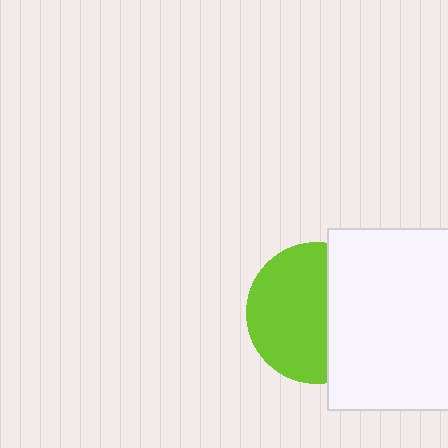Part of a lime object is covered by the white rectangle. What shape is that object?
It is a circle.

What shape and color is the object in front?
The object in front is a white rectangle.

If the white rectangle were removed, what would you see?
You would see the complete lime circle.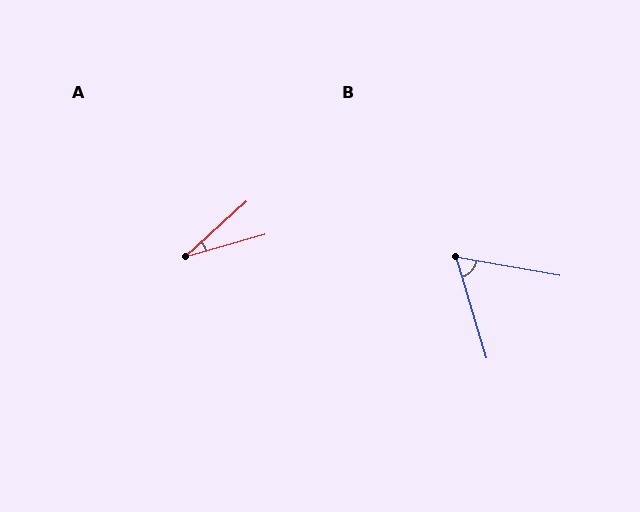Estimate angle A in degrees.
Approximately 26 degrees.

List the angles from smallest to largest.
A (26°), B (63°).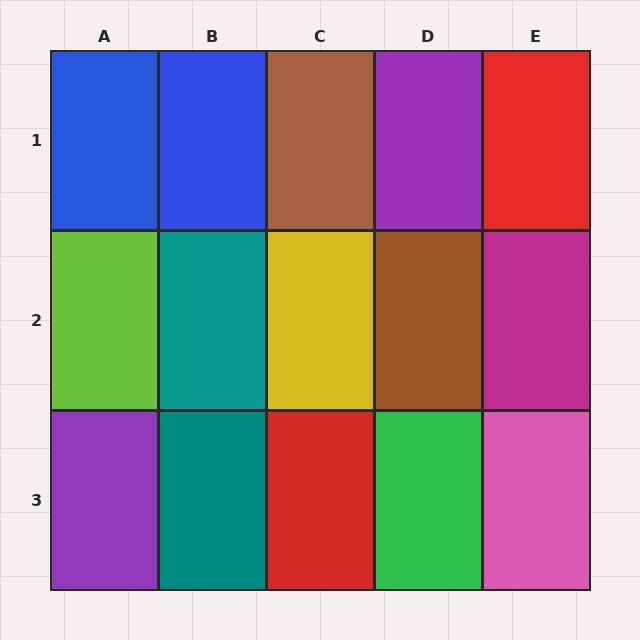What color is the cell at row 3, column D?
Green.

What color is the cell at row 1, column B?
Blue.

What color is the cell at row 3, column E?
Pink.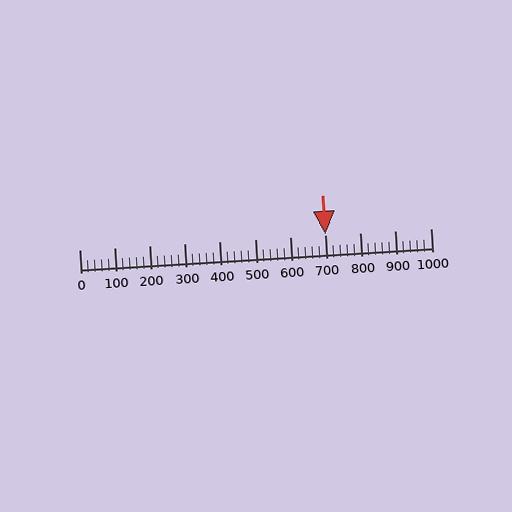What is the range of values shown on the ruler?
The ruler shows values from 0 to 1000.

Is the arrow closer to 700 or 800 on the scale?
The arrow is closer to 700.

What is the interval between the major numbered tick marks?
The major tick marks are spaced 100 units apart.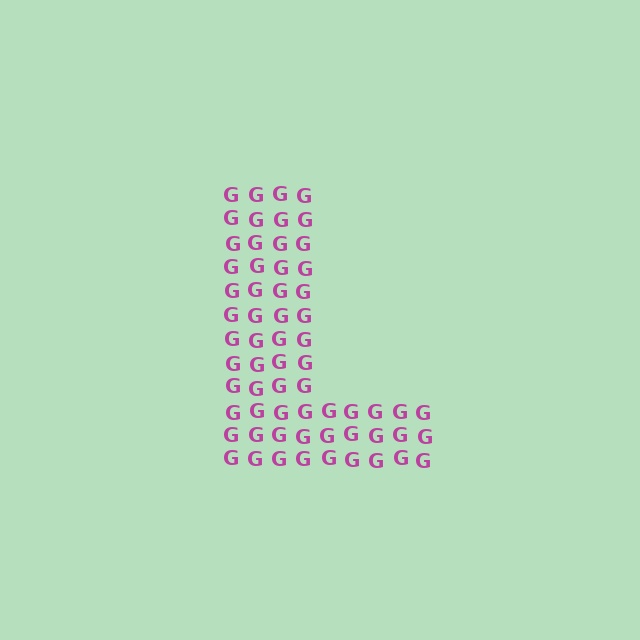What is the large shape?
The large shape is the letter L.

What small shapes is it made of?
It is made of small letter G's.